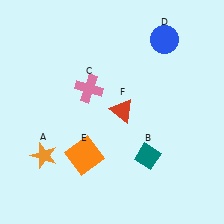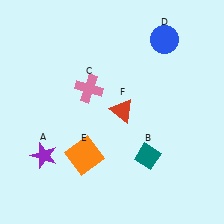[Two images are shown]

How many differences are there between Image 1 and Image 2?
There is 1 difference between the two images.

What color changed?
The star (A) changed from orange in Image 1 to purple in Image 2.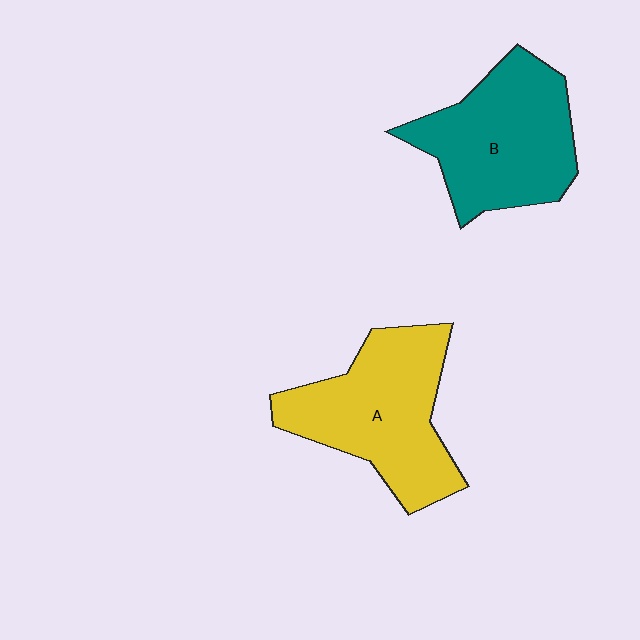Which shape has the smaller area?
Shape B (teal).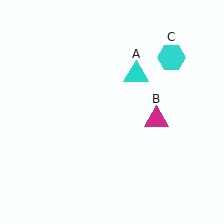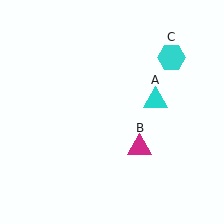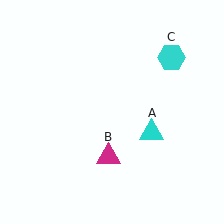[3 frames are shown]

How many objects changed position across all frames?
2 objects changed position: cyan triangle (object A), magenta triangle (object B).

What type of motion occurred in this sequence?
The cyan triangle (object A), magenta triangle (object B) rotated clockwise around the center of the scene.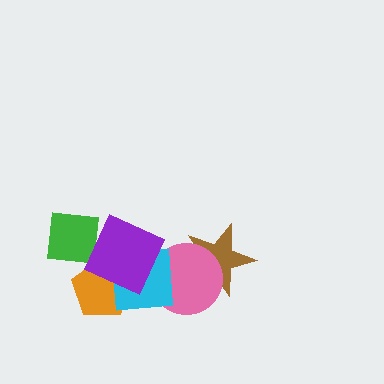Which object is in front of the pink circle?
The cyan square is in front of the pink circle.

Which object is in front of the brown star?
The pink circle is in front of the brown star.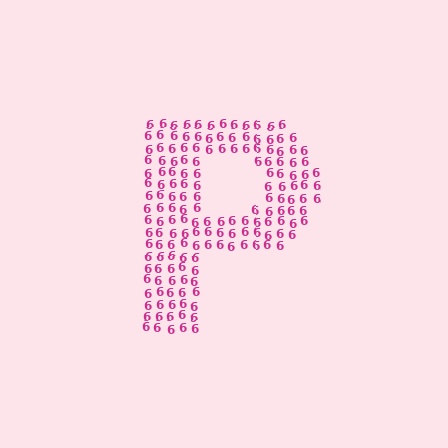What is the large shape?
The large shape is the letter P.